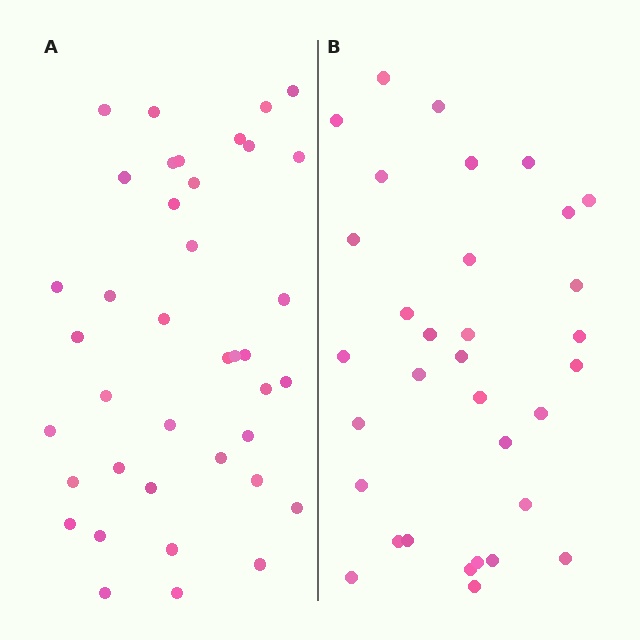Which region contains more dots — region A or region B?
Region A (the left region) has more dots.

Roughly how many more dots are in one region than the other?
Region A has about 6 more dots than region B.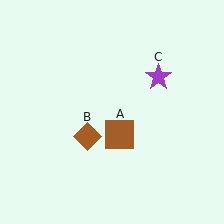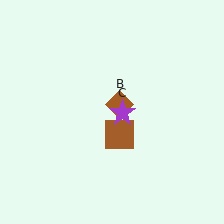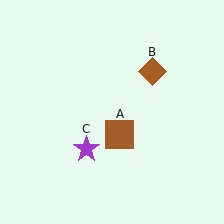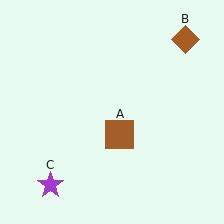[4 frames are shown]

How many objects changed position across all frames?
2 objects changed position: brown diamond (object B), purple star (object C).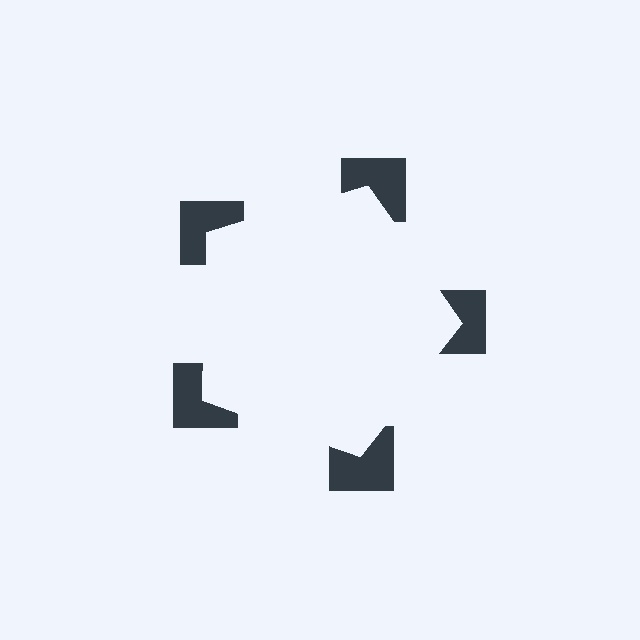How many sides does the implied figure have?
5 sides.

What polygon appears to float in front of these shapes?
An illusory pentagon — its edges are inferred from the aligned wedge cuts in the notched squares, not physically drawn.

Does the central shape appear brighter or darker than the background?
It typically appears slightly brighter than the background, even though no actual brightness change is drawn.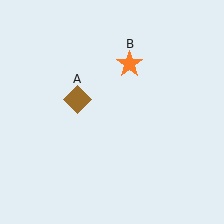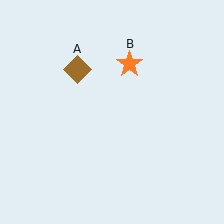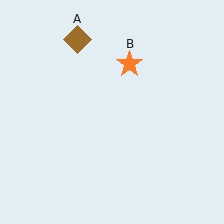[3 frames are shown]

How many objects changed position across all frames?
1 object changed position: brown diamond (object A).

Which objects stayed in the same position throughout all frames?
Orange star (object B) remained stationary.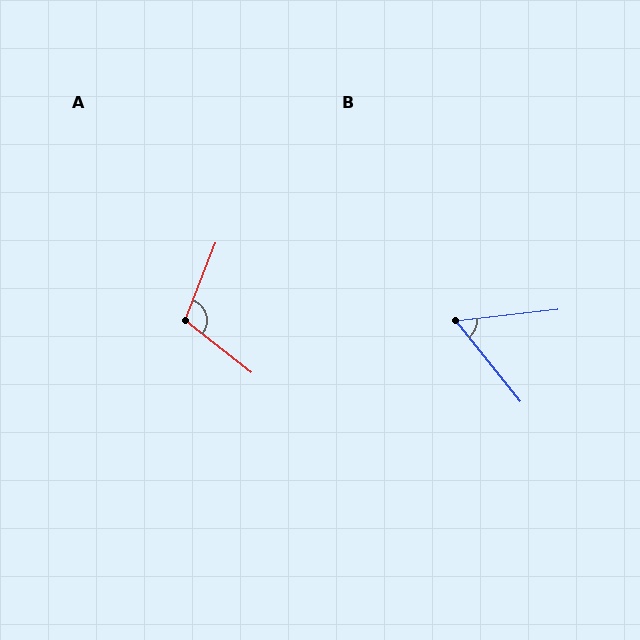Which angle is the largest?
A, at approximately 107 degrees.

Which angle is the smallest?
B, at approximately 58 degrees.